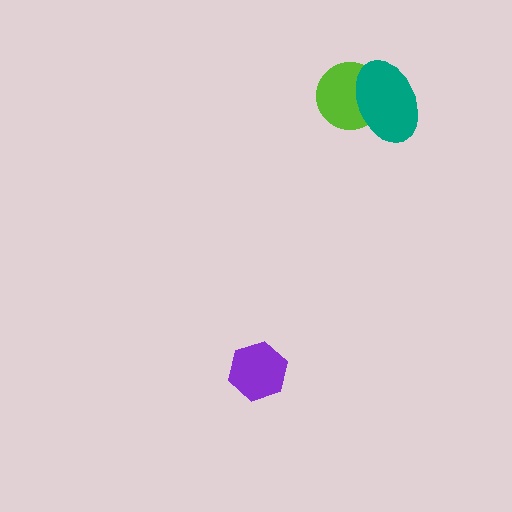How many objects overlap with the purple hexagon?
0 objects overlap with the purple hexagon.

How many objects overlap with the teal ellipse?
1 object overlaps with the teal ellipse.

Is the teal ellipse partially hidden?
No, no other shape covers it.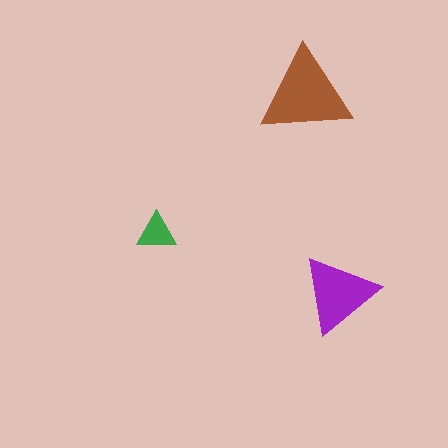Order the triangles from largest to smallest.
the brown one, the purple one, the green one.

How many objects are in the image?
There are 3 objects in the image.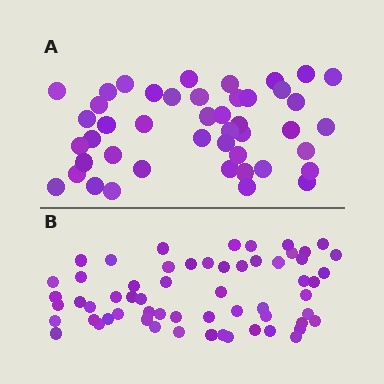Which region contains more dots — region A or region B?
Region B (the bottom region) has more dots.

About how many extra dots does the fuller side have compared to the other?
Region B has approximately 15 more dots than region A.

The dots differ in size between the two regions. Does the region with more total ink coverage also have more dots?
No. Region A has more total ink coverage because its dots are larger, but region B actually contains more individual dots. Total area can be misleading — the number of items is what matters here.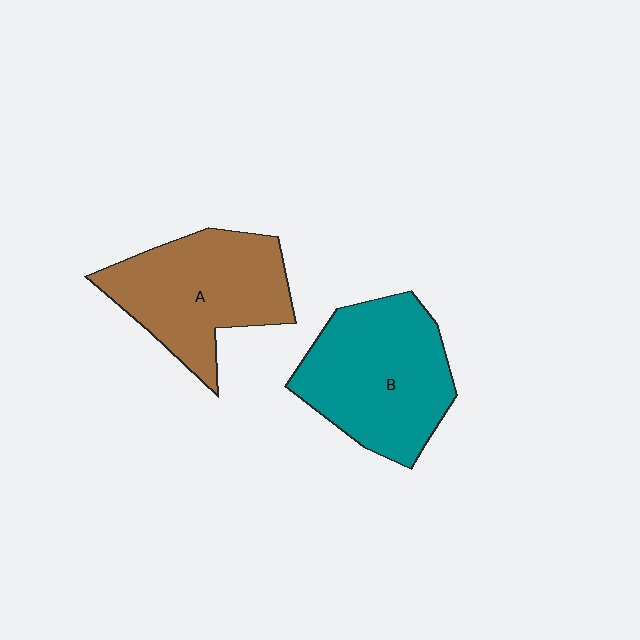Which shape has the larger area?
Shape B (teal).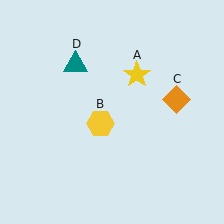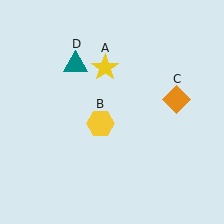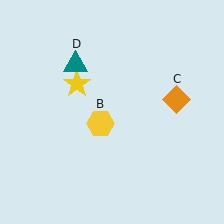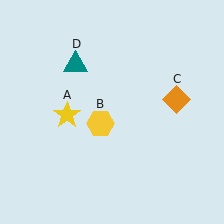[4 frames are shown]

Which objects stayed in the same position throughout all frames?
Yellow hexagon (object B) and orange diamond (object C) and teal triangle (object D) remained stationary.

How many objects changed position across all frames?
1 object changed position: yellow star (object A).